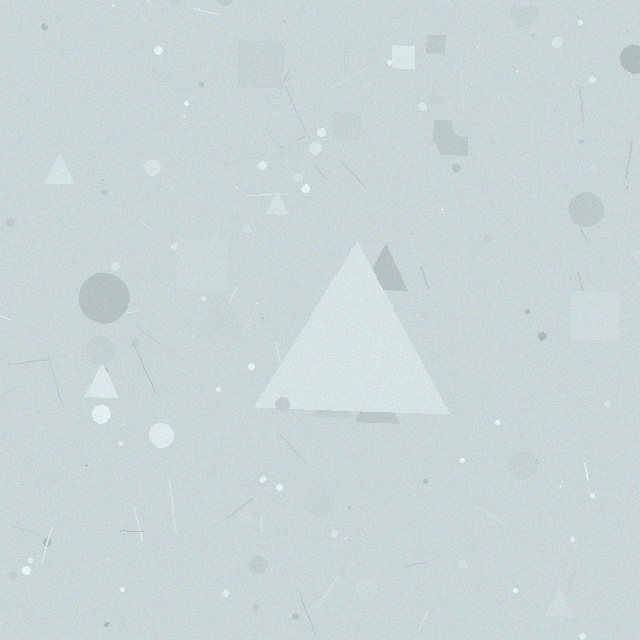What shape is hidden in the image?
A triangle is hidden in the image.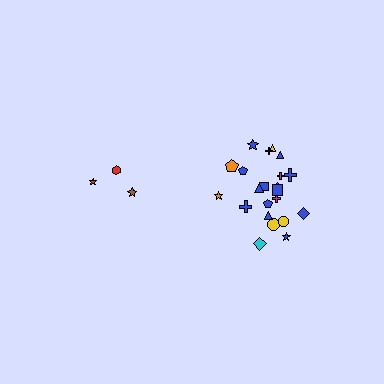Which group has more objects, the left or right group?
The right group.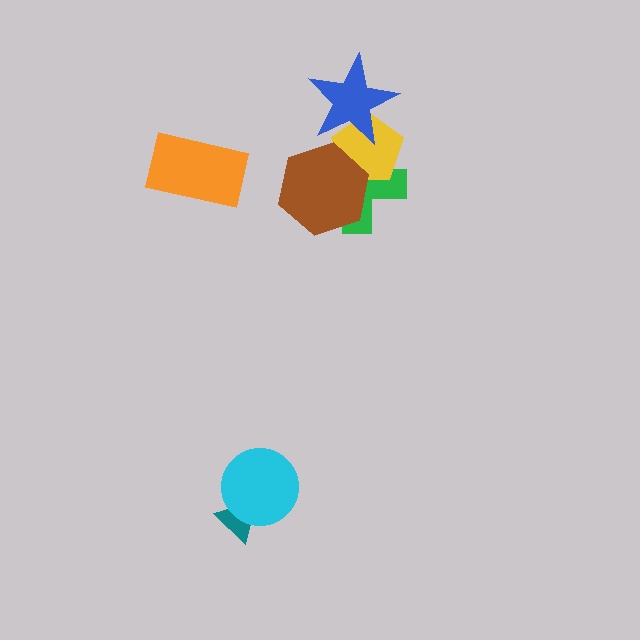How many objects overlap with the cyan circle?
1 object overlaps with the cyan circle.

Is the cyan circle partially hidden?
No, no other shape covers it.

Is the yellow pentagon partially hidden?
Yes, it is partially covered by another shape.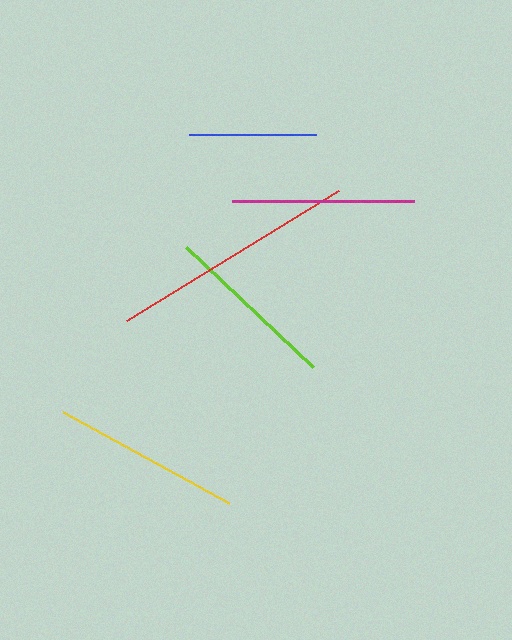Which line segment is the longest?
The red line is the longest at approximately 248 pixels.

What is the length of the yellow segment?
The yellow segment is approximately 189 pixels long.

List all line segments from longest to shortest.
From longest to shortest: red, yellow, magenta, lime, blue.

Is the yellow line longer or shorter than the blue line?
The yellow line is longer than the blue line.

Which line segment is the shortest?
The blue line is the shortest at approximately 127 pixels.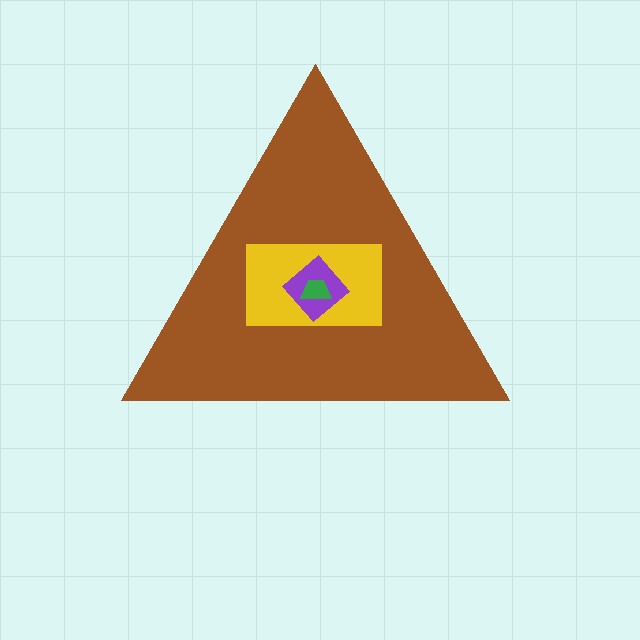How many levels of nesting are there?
4.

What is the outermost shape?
The brown triangle.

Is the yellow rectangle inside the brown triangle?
Yes.